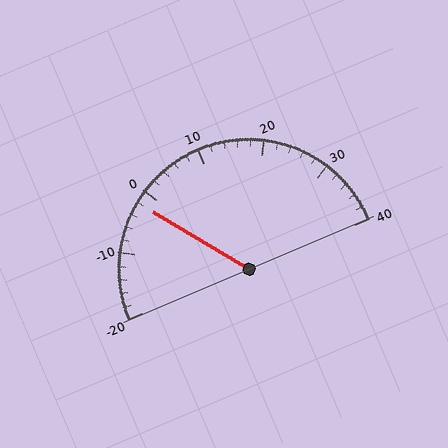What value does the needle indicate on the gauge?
The needle indicates approximately -2.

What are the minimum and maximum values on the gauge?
The gauge ranges from -20 to 40.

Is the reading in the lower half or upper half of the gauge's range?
The reading is in the lower half of the range (-20 to 40).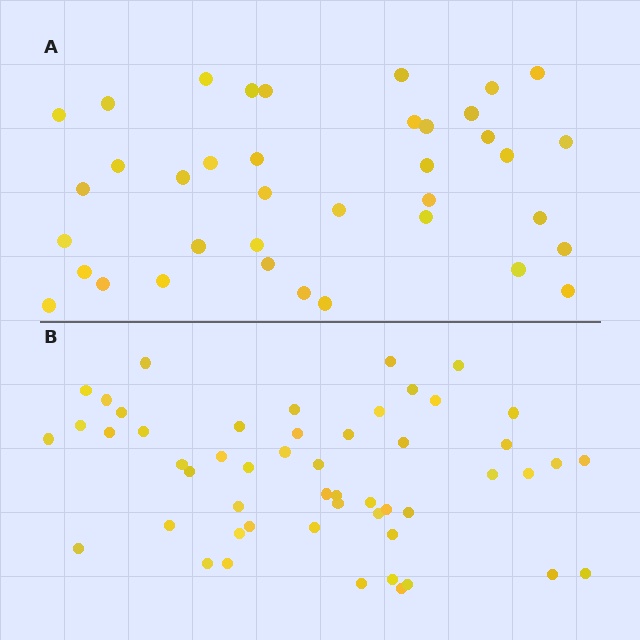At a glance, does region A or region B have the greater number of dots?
Region B (the bottom region) has more dots.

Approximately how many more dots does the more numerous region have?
Region B has approximately 15 more dots than region A.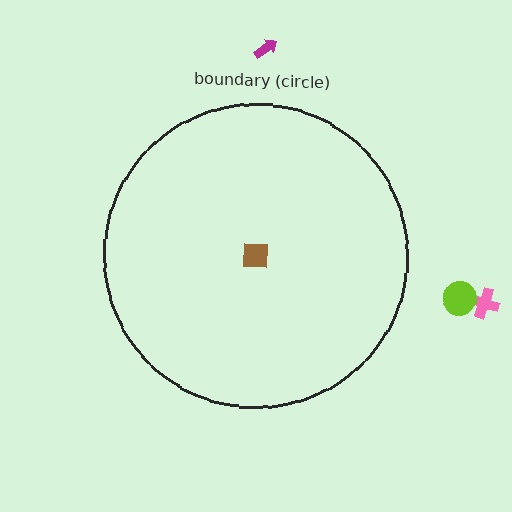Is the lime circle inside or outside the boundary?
Outside.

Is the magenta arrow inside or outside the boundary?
Outside.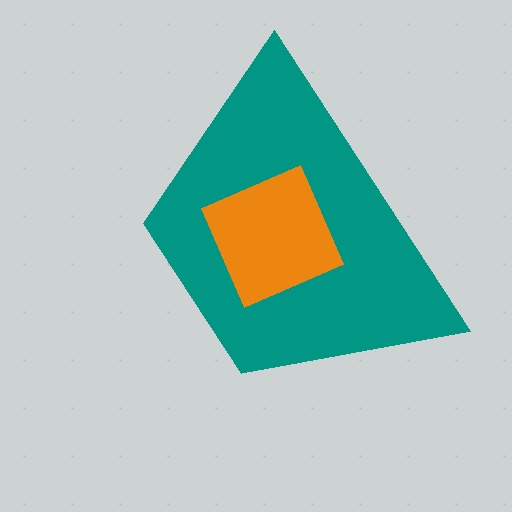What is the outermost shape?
The teal trapezoid.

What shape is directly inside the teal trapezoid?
The orange square.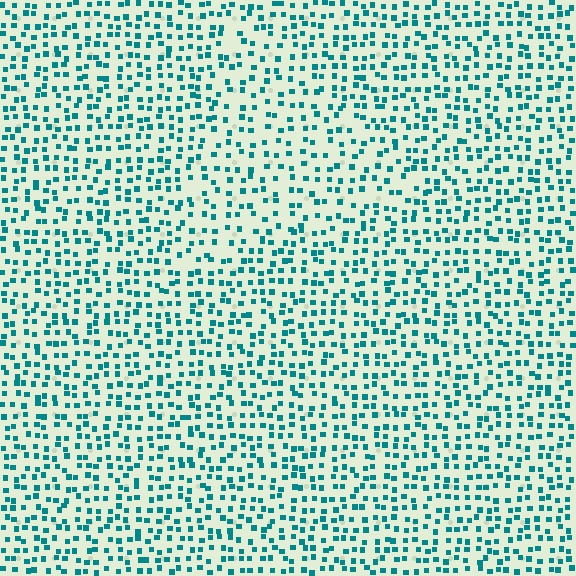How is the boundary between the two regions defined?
The boundary is defined by a change in element density (approximately 1.4x ratio). All elements are the same color, size, and shape.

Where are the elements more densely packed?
The elements are more densely packed outside the triangle boundary.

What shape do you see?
I see a triangle.